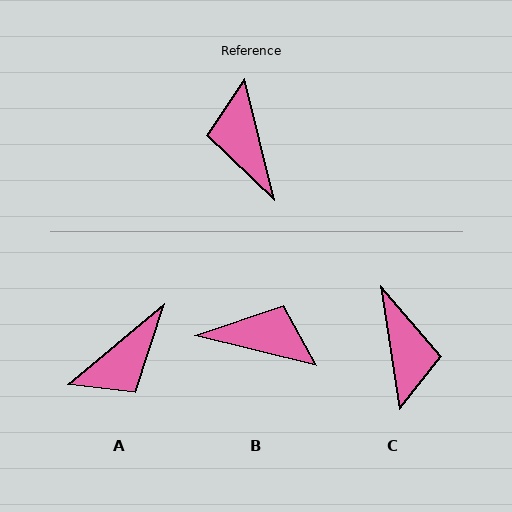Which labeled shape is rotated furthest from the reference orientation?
C, about 175 degrees away.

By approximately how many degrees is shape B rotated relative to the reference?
Approximately 118 degrees clockwise.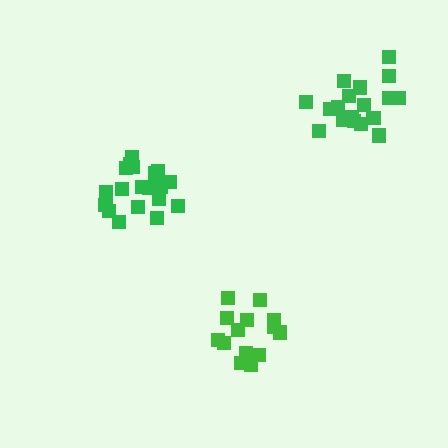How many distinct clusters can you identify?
There are 3 distinct clusters.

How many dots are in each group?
Group 1: 19 dots, Group 2: 15 dots, Group 3: 19 dots (53 total).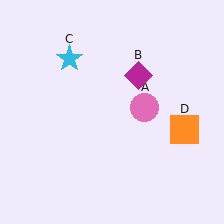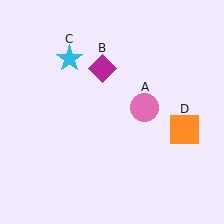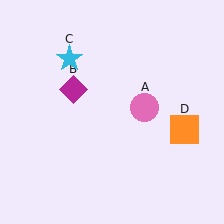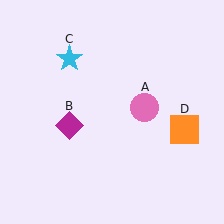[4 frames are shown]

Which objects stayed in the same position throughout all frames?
Pink circle (object A) and cyan star (object C) and orange square (object D) remained stationary.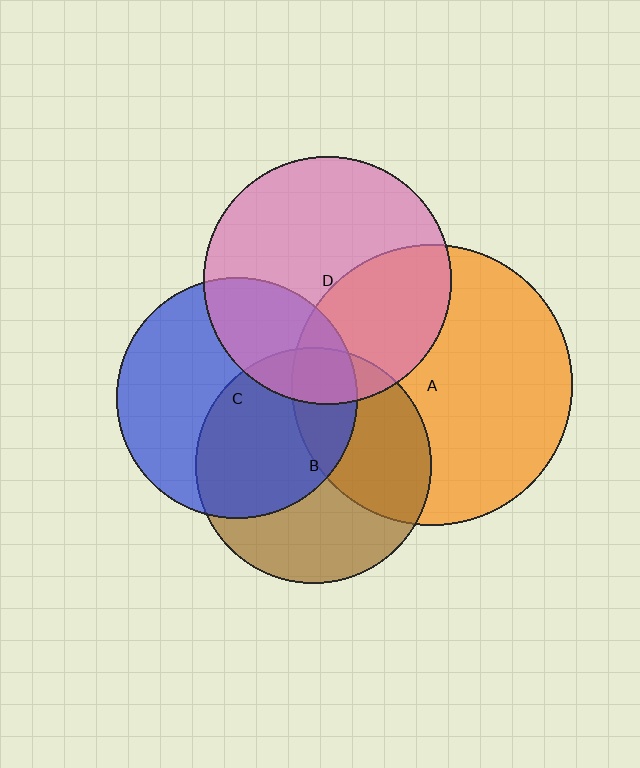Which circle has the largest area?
Circle A (orange).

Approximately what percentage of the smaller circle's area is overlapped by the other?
Approximately 40%.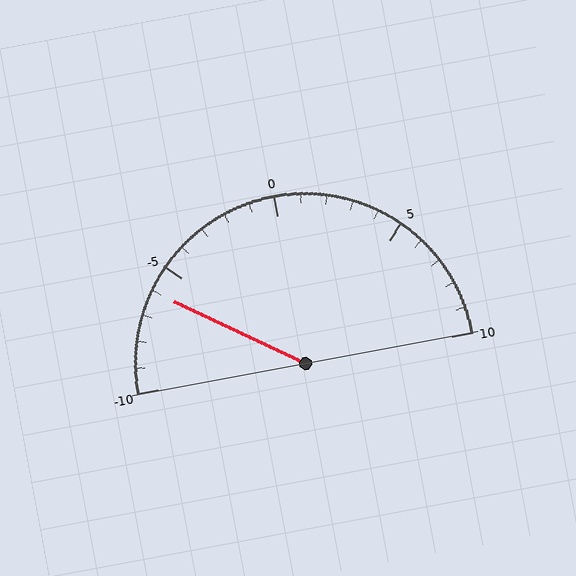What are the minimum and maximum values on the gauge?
The gauge ranges from -10 to 10.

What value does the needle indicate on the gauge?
The needle indicates approximately -6.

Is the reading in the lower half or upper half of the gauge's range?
The reading is in the lower half of the range (-10 to 10).